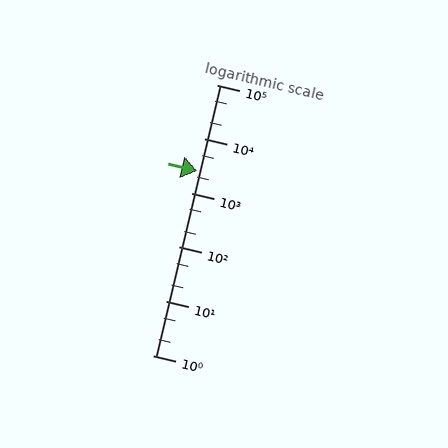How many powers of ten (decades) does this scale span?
The scale spans 5 decades, from 1 to 100000.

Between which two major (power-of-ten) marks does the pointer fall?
The pointer is between 1000 and 10000.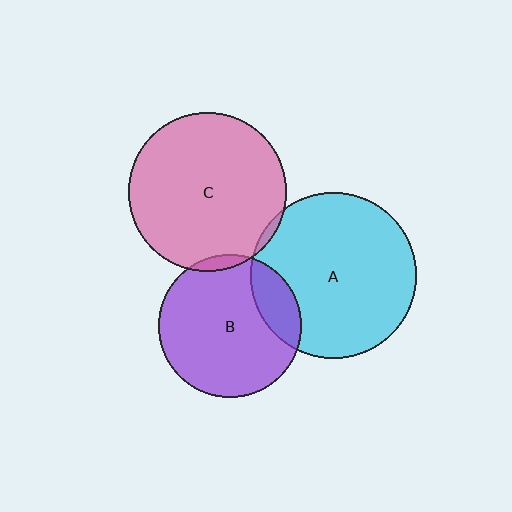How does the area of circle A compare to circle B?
Approximately 1.3 times.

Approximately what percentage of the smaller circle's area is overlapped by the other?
Approximately 5%.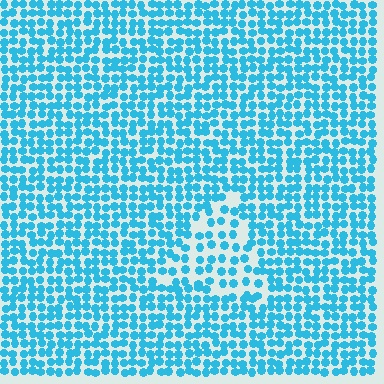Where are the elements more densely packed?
The elements are more densely packed outside the triangle boundary.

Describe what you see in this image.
The image contains small cyan elements arranged at two different densities. A triangle-shaped region is visible where the elements are less densely packed than the surrounding area.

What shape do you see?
I see a triangle.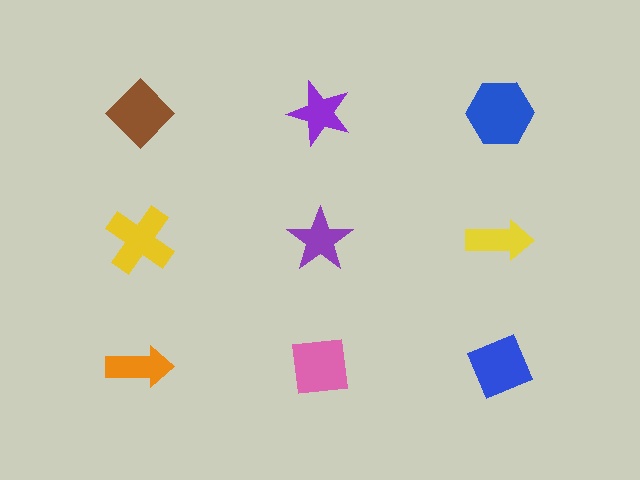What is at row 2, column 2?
A purple star.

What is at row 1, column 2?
A purple star.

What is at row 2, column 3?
A yellow arrow.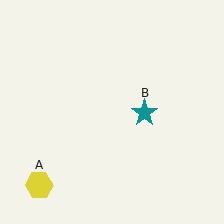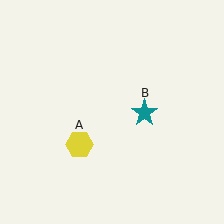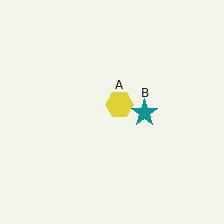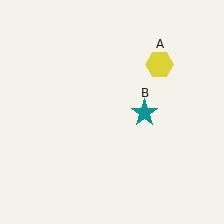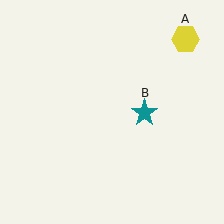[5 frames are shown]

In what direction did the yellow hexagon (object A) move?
The yellow hexagon (object A) moved up and to the right.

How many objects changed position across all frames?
1 object changed position: yellow hexagon (object A).